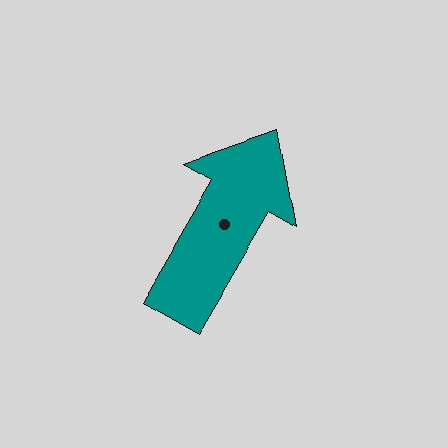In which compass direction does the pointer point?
Northeast.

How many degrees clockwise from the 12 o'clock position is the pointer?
Approximately 30 degrees.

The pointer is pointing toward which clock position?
Roughly 1 o'clock.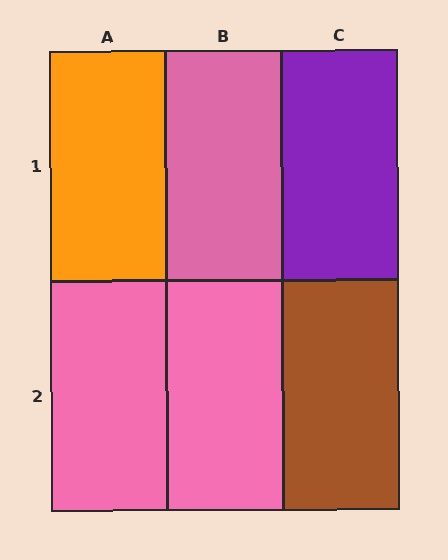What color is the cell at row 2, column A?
Pink.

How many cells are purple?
1 cell is purple.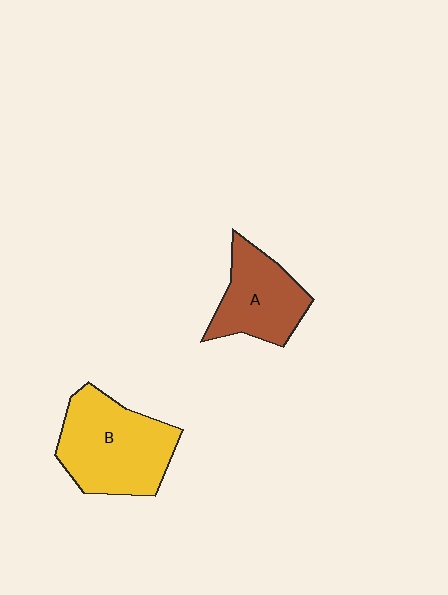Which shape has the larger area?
Shape B (yellow).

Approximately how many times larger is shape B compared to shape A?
Approximately 1.4 times.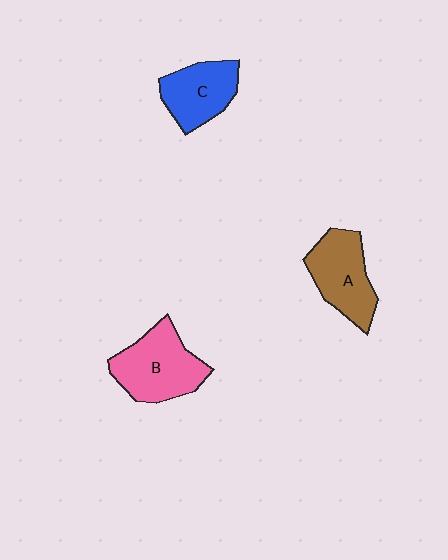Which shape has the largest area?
Shape B (pink).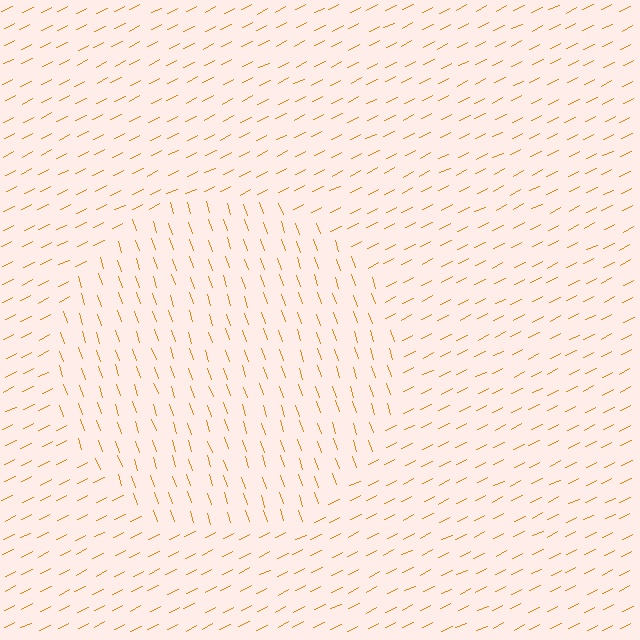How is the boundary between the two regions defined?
The boundary is defined purely by a change in line orientation (approximately 82 degrees difference). All lines are the same color and thickness.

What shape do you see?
I see a circle.